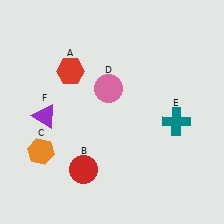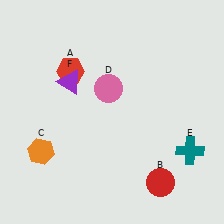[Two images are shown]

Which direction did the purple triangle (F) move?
The purple triangle (F) moved up.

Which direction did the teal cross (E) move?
The teal cross (E) moved down.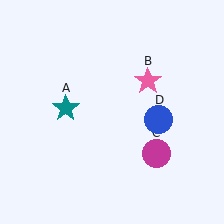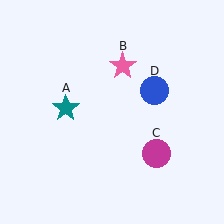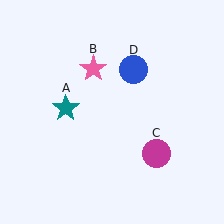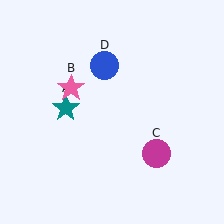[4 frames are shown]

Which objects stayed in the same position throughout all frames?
Teal star (object A) and magenta circle (object C) remained stationary.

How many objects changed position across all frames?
2 objects changed position: pink star (object B), blue circle (object D).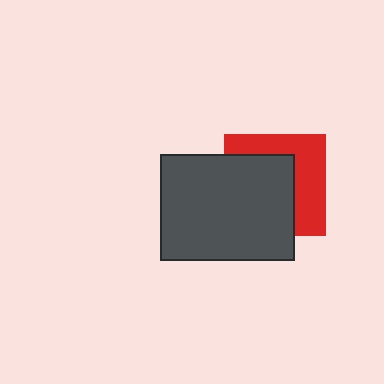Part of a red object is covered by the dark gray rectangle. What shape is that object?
It is a square.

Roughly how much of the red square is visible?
A small part of it is visible (roughly 43%).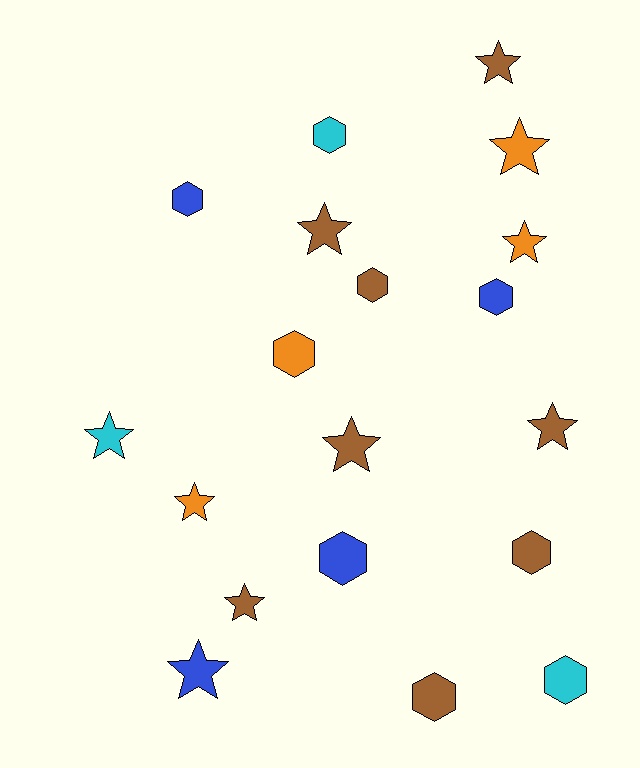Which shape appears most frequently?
Star, with 10 objects.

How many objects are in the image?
There are 19 objects.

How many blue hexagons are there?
There are 3 blue hexagons.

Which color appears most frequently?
Brown, with 8 objects.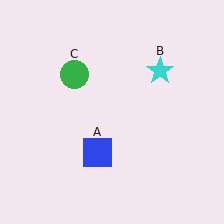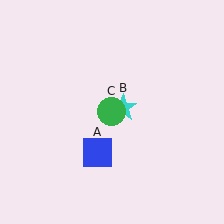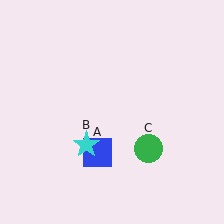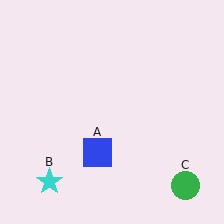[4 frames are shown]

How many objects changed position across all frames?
2 objects changed position: cyan star (object B), green circle (object C).